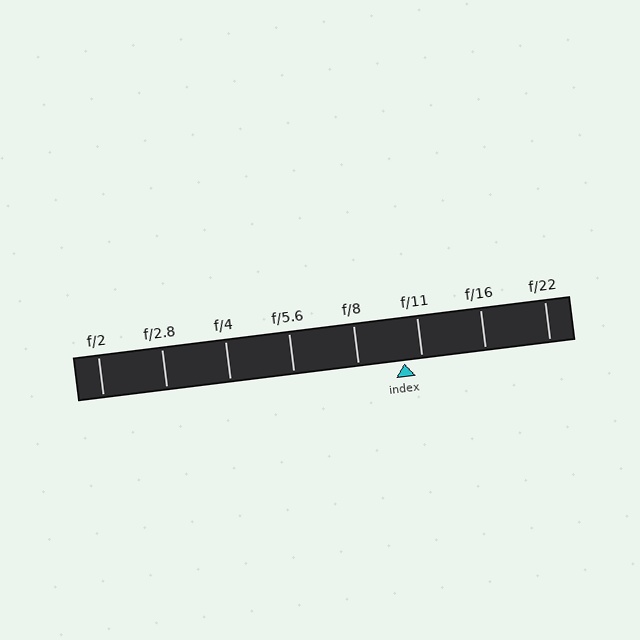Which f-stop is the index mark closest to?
The index mark is closest to f/11.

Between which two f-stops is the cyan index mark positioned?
The index mark is between f/8 and f/11.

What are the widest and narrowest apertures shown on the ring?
The widest aperture shown is f/2 and the narrowest is f/22.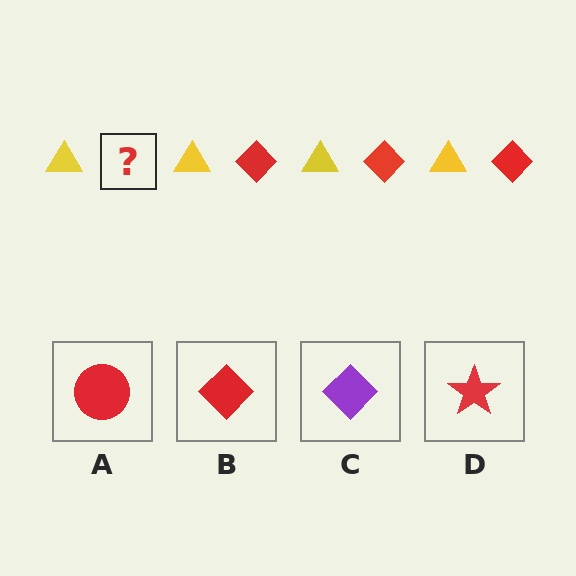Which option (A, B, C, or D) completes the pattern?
B.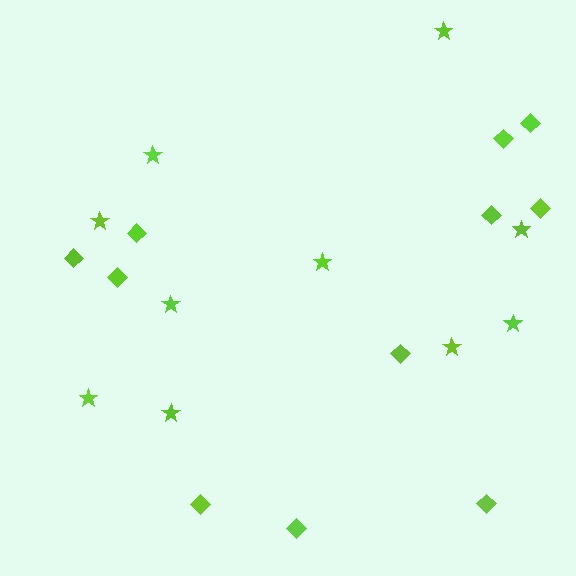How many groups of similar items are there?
There are 2 groups: one group of diamonds (11) and one group of stars (10).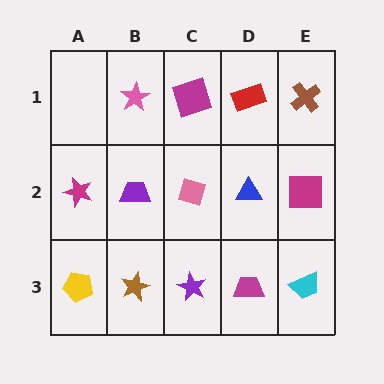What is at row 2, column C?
A pink diamond.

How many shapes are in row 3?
5 shapes.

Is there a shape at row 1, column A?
No, that cell is empty.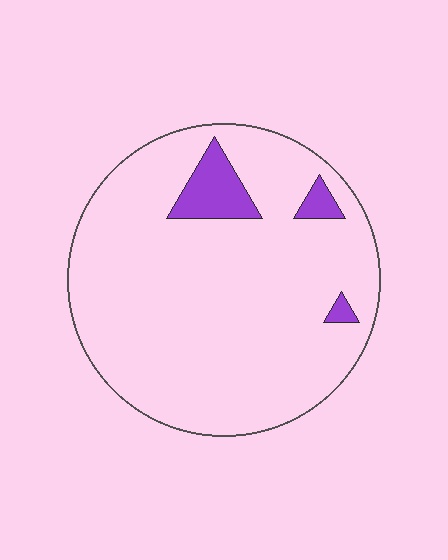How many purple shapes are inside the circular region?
3.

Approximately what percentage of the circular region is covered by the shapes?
Approximately 10%.